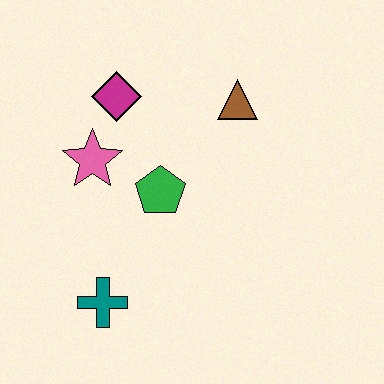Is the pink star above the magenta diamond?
No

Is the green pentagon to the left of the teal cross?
No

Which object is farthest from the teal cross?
The brown triangle is farthest from the teal cross.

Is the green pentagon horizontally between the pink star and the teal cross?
No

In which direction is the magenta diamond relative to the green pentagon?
The magenta diamond is above the green pentagon.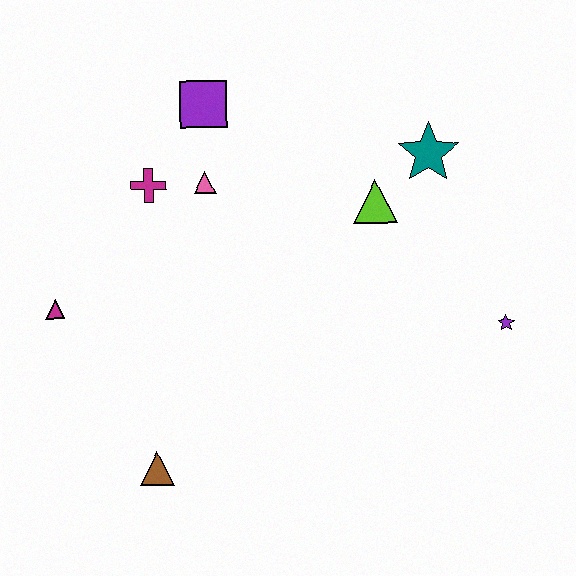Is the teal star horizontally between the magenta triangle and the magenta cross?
No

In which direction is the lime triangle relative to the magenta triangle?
The lime triangle is to the right of the magenta triangle.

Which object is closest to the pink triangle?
The magenta cross is closest to the pink triangle.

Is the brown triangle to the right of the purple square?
No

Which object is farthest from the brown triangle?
The teal star is farthest from the brown triangle.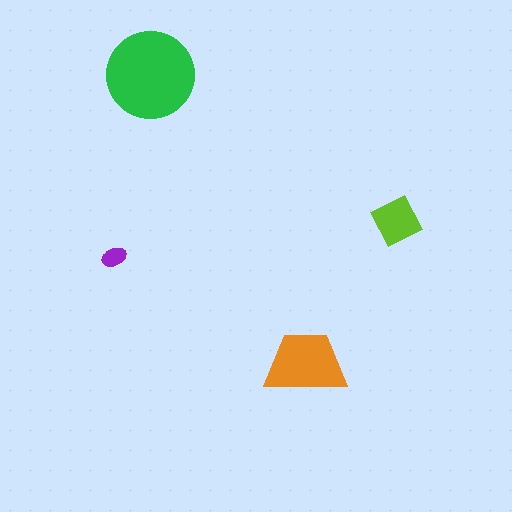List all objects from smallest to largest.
The purple ellipse, the lime square, the orange trapezoid, the green circle.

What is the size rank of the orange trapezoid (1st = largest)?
2nd.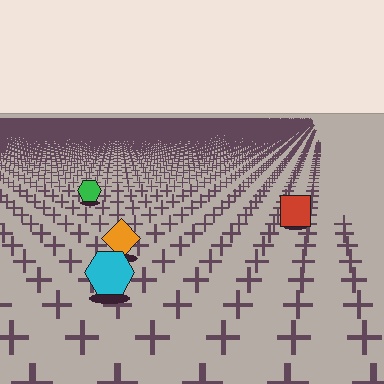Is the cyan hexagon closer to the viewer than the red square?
Yes. The cyan hexagon is closer — you can tell from the texture gradient: the ground texture is coarser near it.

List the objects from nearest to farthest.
From nearest to farthest: the cyan hexagon, the orange diamond, the red square, the green hexagon.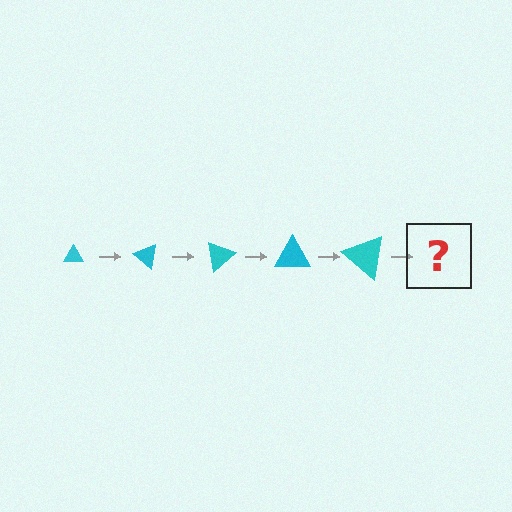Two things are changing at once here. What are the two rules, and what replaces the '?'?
The two rules are that the triangle grows larger each step and it rotates 40 degrees each step. The '?' should be a triangle, larger than the previous one and rotated 200 degrees from the start.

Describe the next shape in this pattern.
It should be a triangle, larger than the previous one and rotated 200 degrees from the start.